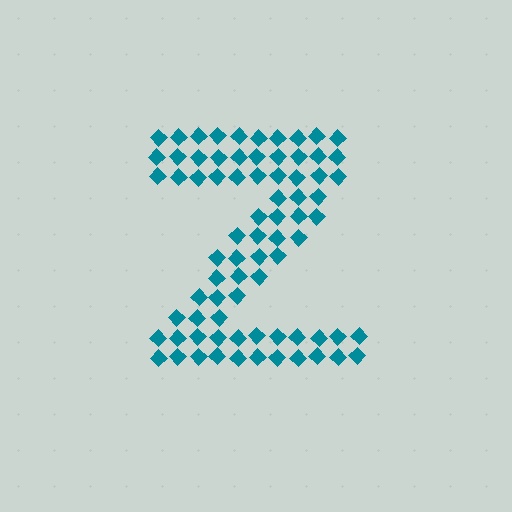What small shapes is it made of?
It is made of small diamonds.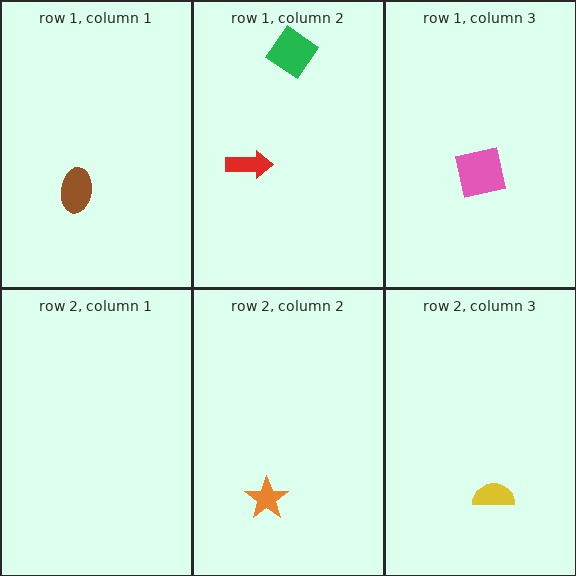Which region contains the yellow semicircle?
The row 2, column 3 region.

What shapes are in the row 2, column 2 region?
The orange star.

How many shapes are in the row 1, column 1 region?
1.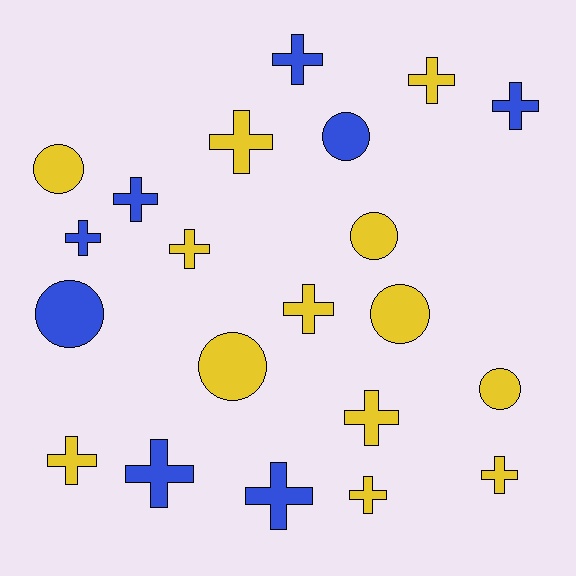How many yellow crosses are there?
There are 8 yellow crosses.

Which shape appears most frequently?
Cross, with 14 objects.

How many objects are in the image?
There are 21 objects.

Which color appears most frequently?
Yellow, with 13 objects.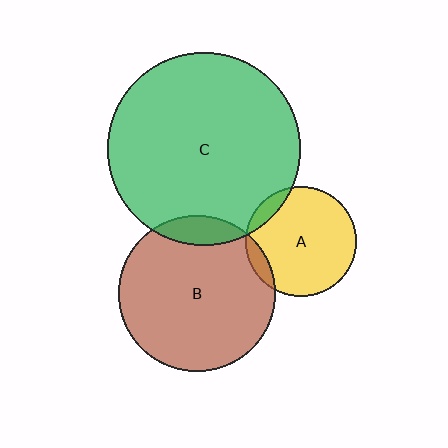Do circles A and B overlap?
Yes.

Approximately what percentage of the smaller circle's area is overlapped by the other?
Approximately 10%.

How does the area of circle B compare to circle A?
Approximately 2.0 times.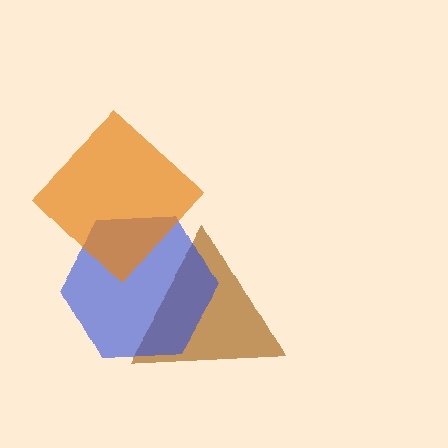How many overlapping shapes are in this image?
There are 3 overlapping shapes in the image.